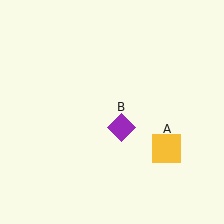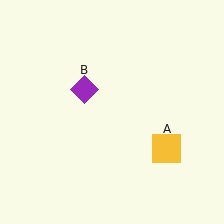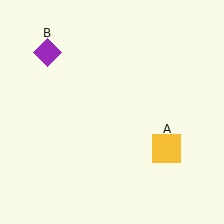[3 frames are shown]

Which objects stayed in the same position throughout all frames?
Yellow square (object A) remained stationary.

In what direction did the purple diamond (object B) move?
The purple diamond (object B) moved up and to the left.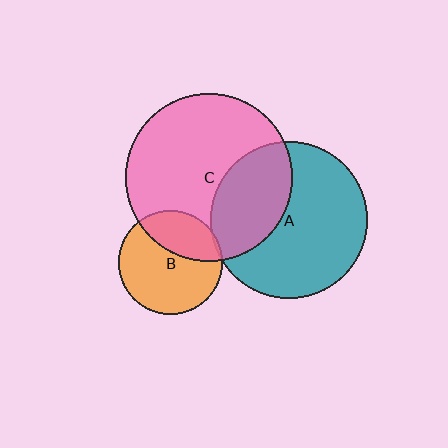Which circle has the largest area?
Circle C (pink).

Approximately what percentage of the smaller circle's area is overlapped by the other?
Approximately 5%.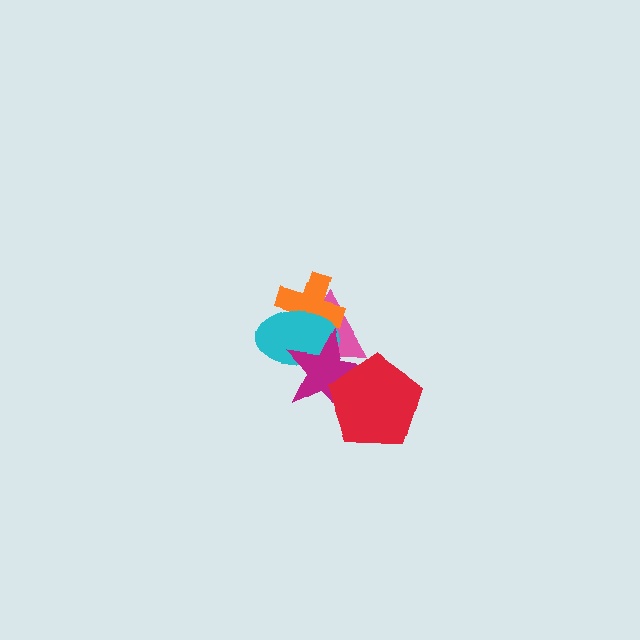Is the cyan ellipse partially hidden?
Yes, it is partially covered by another shape.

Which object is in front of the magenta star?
The red pentagon is in front of the magenta star.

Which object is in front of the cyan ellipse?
The magenta star is in front of the cyan ellipse.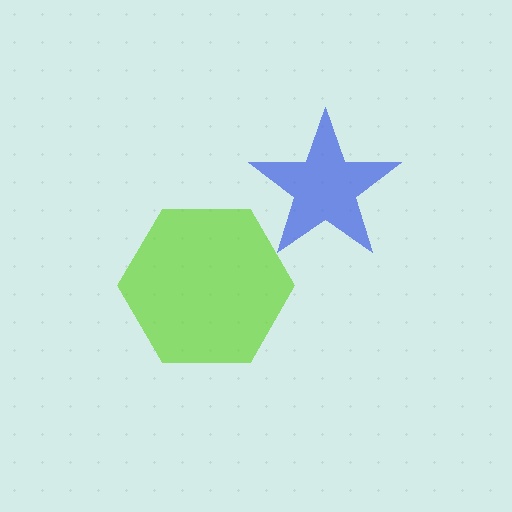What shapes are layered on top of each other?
The layered shapes are: a blue star, a lime hexagon.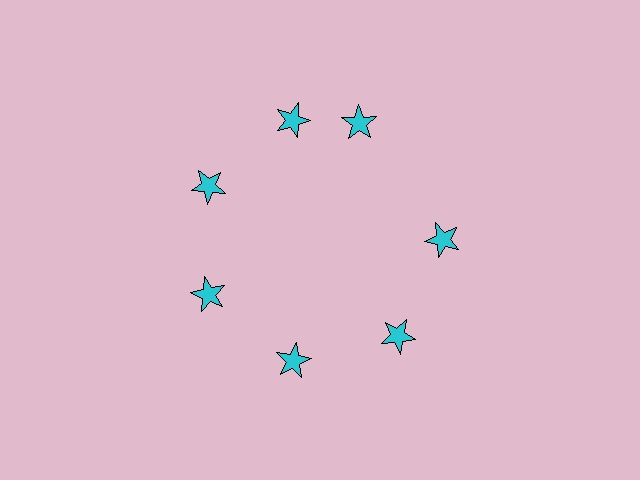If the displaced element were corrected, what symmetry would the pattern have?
It would have 7-fold rotational symmetry — the pattern would map onto itself every 51 degrees.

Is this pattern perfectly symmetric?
No. The 7 cyan stars are arranged in a ring, but one element near the 1 o'clock position is rotated out of alignment along the ring, breaking the 7-fold rotational symmetry.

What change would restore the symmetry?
The symmetry would be restored by rotating it back into even spacing with its neighbors so that all 7 stars sit at equal angles and equal distance from the center.